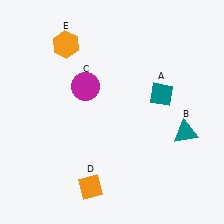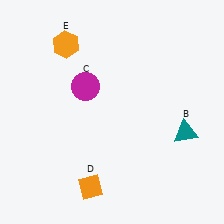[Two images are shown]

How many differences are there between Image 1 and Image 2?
There is 1 difference between the two images.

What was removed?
The teal diamond (A) was removed in Image 2.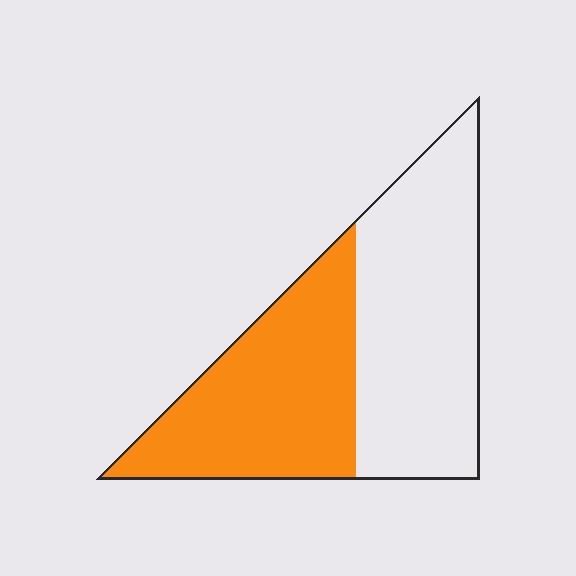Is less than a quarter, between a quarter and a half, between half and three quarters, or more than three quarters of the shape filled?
Between a quarter and a half.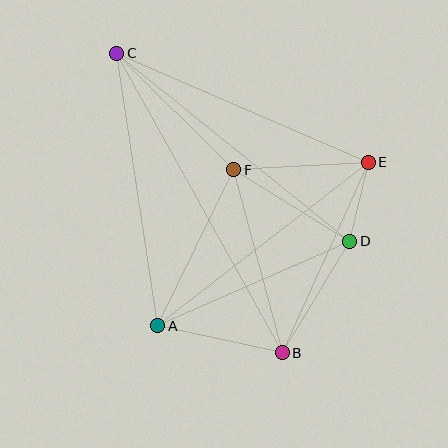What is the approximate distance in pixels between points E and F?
The distance between E and F is approximately 134 pixels.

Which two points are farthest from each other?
Points B and C are farthest from each other.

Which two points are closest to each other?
Points D and E are closest to each other.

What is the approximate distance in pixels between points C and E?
The distance between C and E is approximately 274 pixels.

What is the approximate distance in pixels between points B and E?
The distance between B and E is approximately 209 pixels.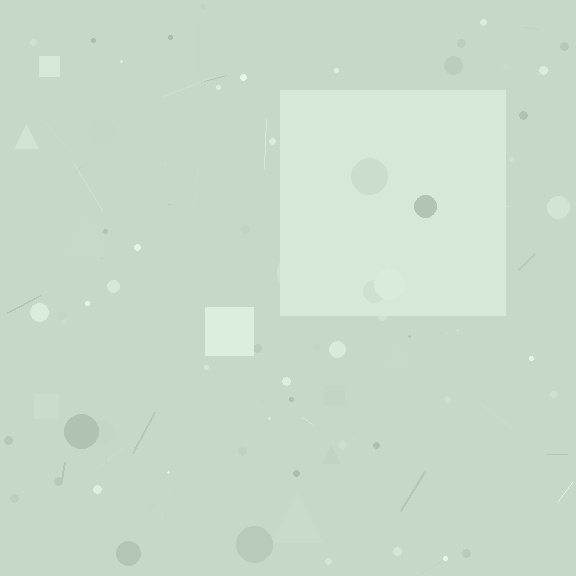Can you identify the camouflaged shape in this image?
The camouflaged shape is a square.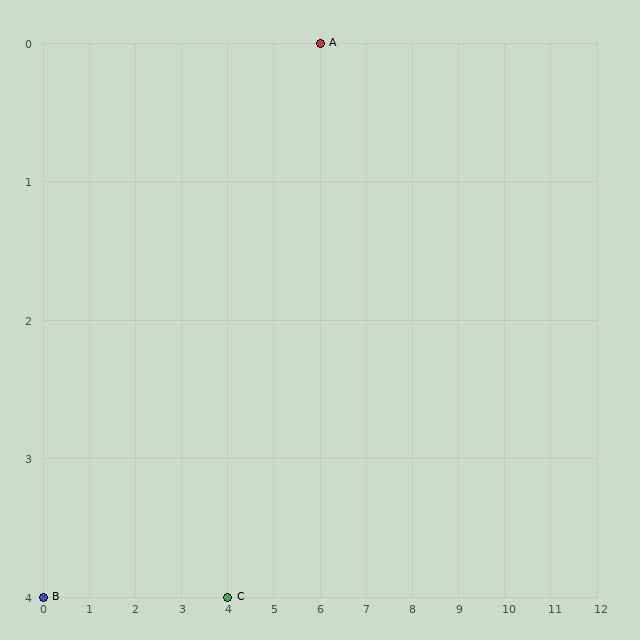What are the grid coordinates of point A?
Point A is at grid coordinates (6, 0).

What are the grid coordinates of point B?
Point B is at grid coordinates (0, 4).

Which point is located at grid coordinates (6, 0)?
Point A is at (6, 0).